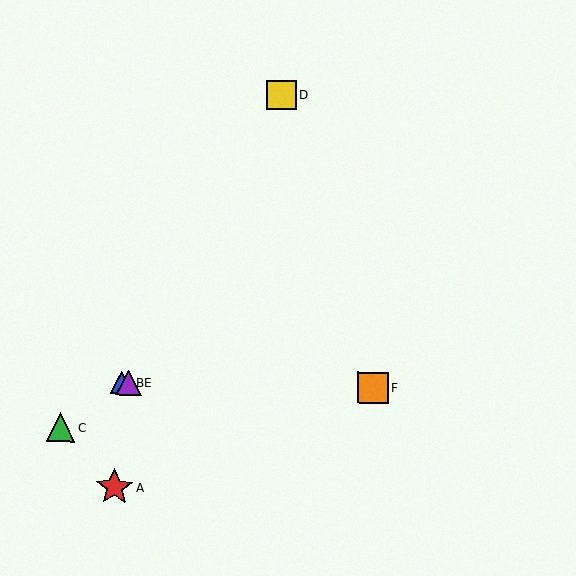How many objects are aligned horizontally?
3 objects (B, E, F) are aligned horizontally.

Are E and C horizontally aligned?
No, E is at y≈383 and C is at y≈427.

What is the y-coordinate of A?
Object A is at y≈487.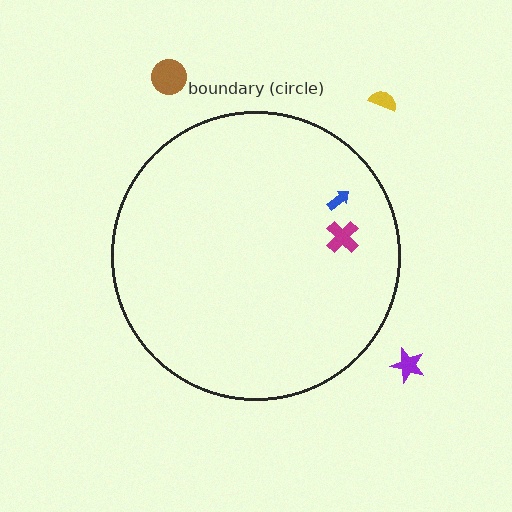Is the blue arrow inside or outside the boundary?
Inside.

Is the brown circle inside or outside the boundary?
Outside.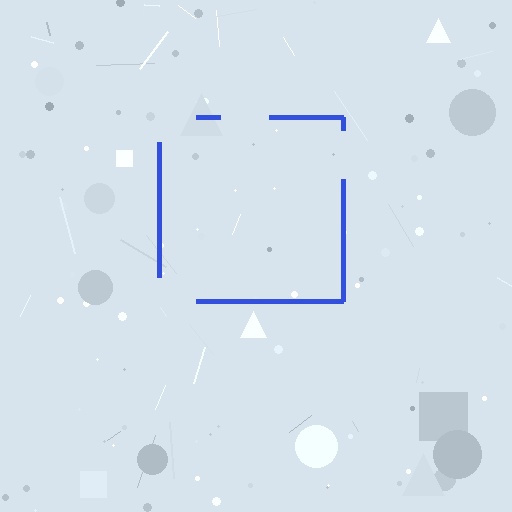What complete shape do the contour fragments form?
The contour fragments form a square.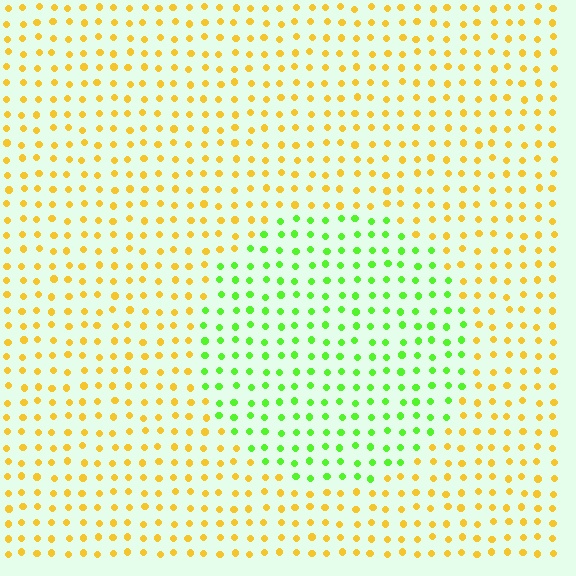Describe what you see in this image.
The image is filled with small yellow elements in a uniform arrangement. A circle-shaped region is visible where the elements are tinted to a slightly different hue, forming a subtle color boundary.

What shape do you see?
I see a circle.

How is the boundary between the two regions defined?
The boundary is defined purely by a slight shift in hue (about 62 degrees). Spacing, size, and orientation are identical on both sides.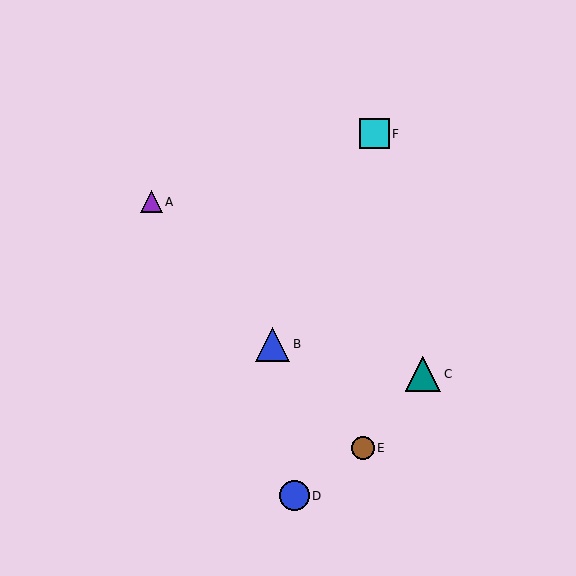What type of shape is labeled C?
Shape C is a teal triangle.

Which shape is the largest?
The teal triangle (labeled C) is the largest.